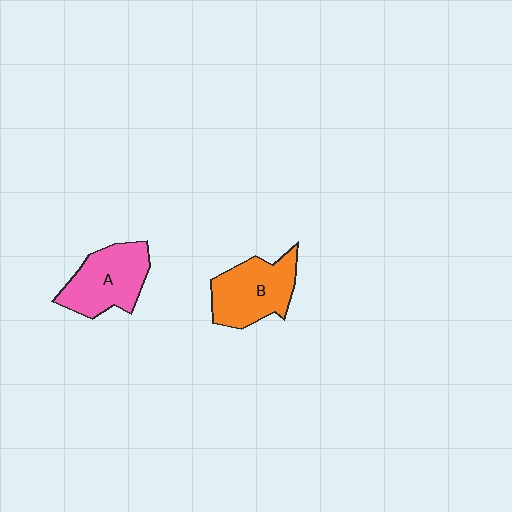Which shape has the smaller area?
Shape A (pink).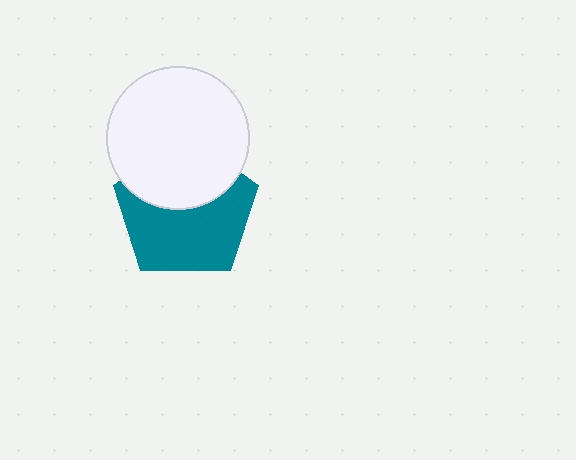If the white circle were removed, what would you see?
You would see the complete teal pentagon.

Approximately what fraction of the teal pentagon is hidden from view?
Roughly 39% of the teal pentagon is hidden behind the white circle.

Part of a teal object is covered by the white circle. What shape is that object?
It is a pentagon.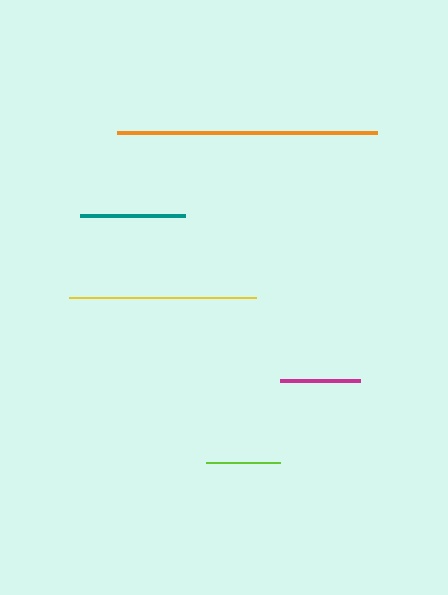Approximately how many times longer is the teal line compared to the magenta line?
The teal line is approximately 1.3 times the length of the magenta line.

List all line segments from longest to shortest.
From longest to shortest: orange, yellow, teal, magenta, lime.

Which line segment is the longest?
The orange line is the longest at approximately 260 pixels.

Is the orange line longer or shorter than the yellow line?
The orange line is longer than the yellow line.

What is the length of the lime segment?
The lime segment is approximately 75 pixels long.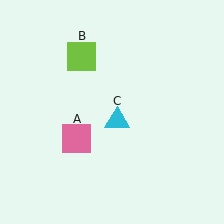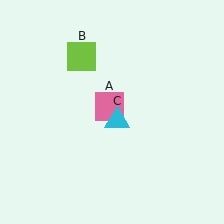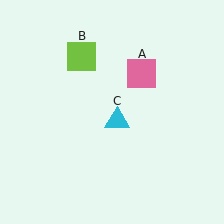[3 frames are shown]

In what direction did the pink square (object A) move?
The pink square (object A) moved up and to the right.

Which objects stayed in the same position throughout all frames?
Lime square (object B) and cyan triangle (object C) remained stationary.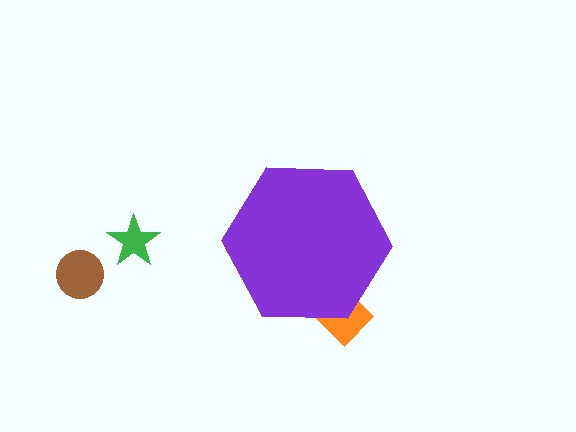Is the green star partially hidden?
No, the green star is fully visible.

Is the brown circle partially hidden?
No, the brown circle is fully visible.